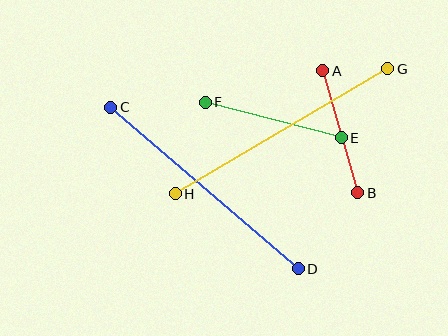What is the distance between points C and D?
The distance is approximately 248 pixels.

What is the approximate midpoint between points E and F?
The midpoint is at approximately (273, 120) pixels.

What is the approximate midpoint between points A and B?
The midpoint is at approximately (340, 132) pixels.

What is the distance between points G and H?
The distance is approximately 247 pixels.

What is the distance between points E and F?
The distance is approximately 141 pixels.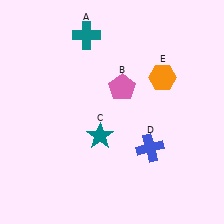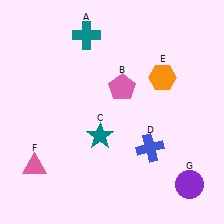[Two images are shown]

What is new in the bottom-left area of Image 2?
A pink triangle (F) was added in the bottom-left area of Image 2.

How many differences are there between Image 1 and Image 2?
There are 2 differences between the two images.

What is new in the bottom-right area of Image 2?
A purple circle (G) was added in the bottom-right area of Image 2.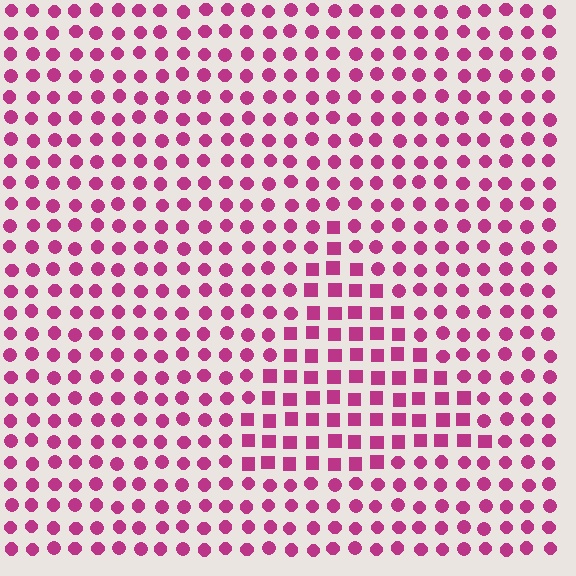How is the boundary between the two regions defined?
The boundary is defined by a change in element shape: squares inside vs. circles outside. All elements share the same color and spacing.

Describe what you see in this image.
The image is filled with small magenta elements arranged in a uniform grid. A triangle-shaped region contains squares, while the surrounding area contains circles. The boundary is defined purely by the change in element shape.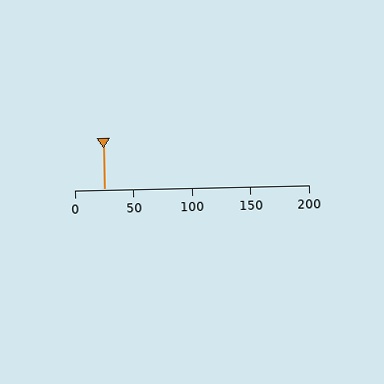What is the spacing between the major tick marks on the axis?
The major ticks are spaced 50 apart.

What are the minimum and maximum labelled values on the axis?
The axis runs from 0 to 200.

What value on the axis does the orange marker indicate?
The marker indicates approximately 25.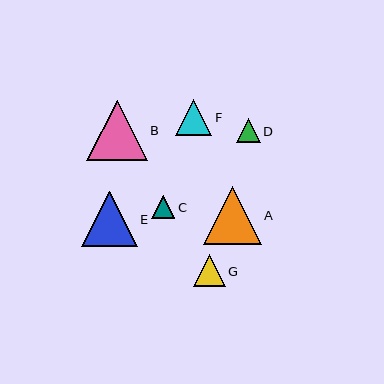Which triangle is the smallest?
Triangle C is the smallest with a size of approximately 23 pixels.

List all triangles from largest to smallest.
From largest to smallest: B, A, E, F, G, D, C.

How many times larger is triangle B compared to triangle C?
Triangle B is approximately 2.6 times the size of triangle C.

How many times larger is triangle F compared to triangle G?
Triangle F is approximately 1.1 times the size of triangle G.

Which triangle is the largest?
Triangle B is the largest with a size of approximately 60 pixels.